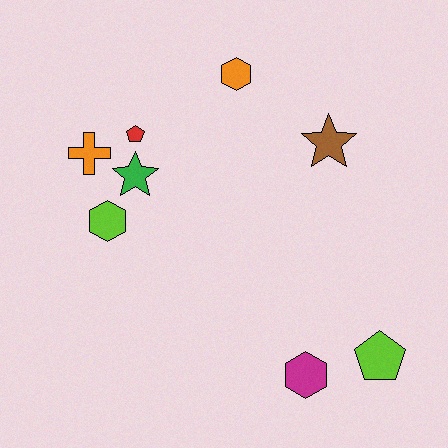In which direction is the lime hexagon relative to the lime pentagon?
The lime hexagon is to the left of the lime pentagon.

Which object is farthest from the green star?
The lime pentagon is farthest from the green star.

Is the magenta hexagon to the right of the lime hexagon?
Yes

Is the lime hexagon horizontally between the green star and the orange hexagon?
No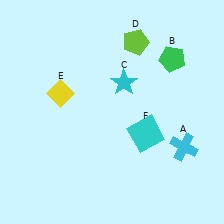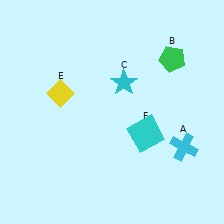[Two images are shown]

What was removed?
The lime pentagon (D) was removed in Image 2.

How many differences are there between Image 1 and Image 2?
There is 1 difference between the two images.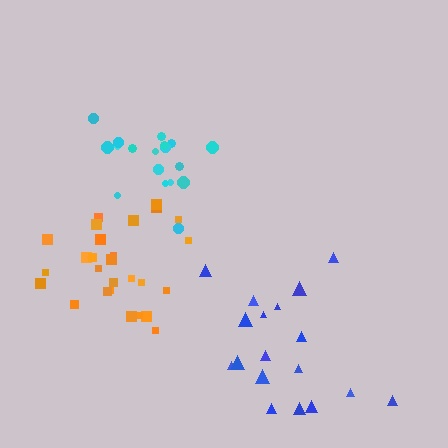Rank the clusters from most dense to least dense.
cyan, orange, blue.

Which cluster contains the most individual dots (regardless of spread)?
Orange (27).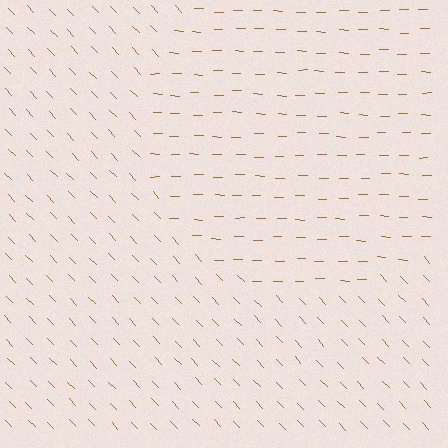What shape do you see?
I see a circle.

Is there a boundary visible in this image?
Yes, there is a texture boundary formed by a change in line orientation.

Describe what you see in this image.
The image is filled with small brown line segments. A circle region in the image has lines oriented differently from the surrounding lines, creating a visible texture boundary.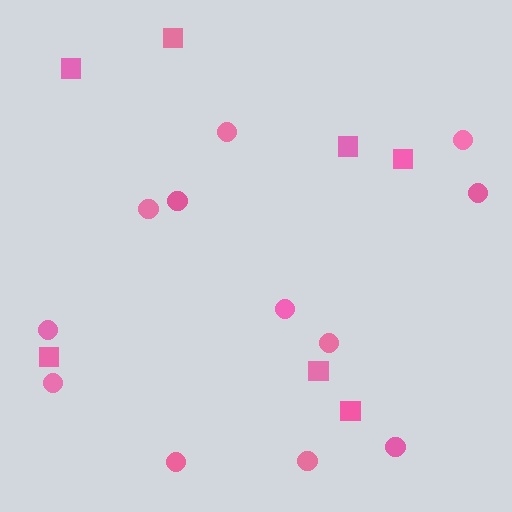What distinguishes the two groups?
There are 2 groups: one group of squares (7) and one group of circles (12).